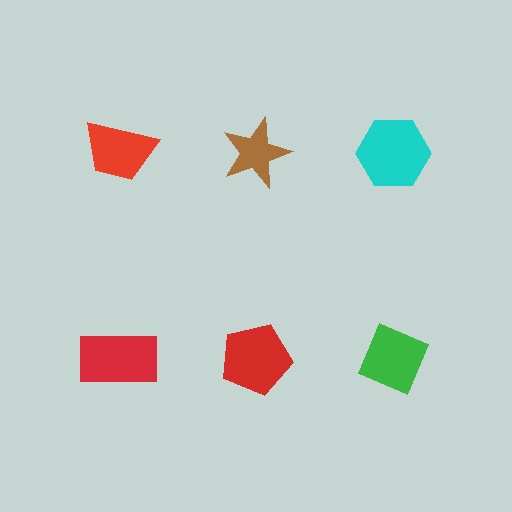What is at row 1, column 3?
A cyan hexagon.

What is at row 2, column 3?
A green diamond.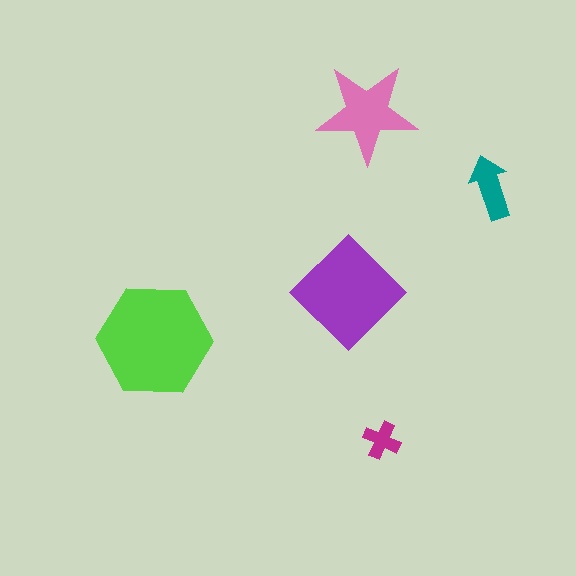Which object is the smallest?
The magenta cross.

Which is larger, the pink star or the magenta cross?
The pink star.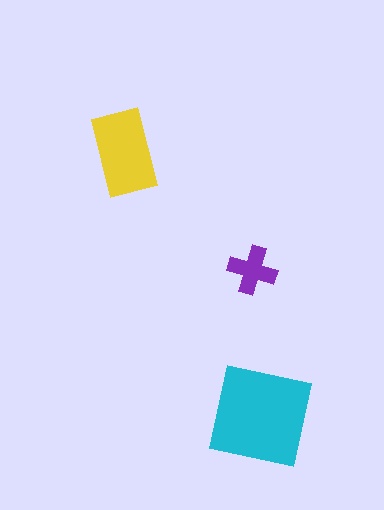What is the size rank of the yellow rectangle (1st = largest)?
2nd.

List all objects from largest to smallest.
The cyan square, the yellow rectangle, the purple cross.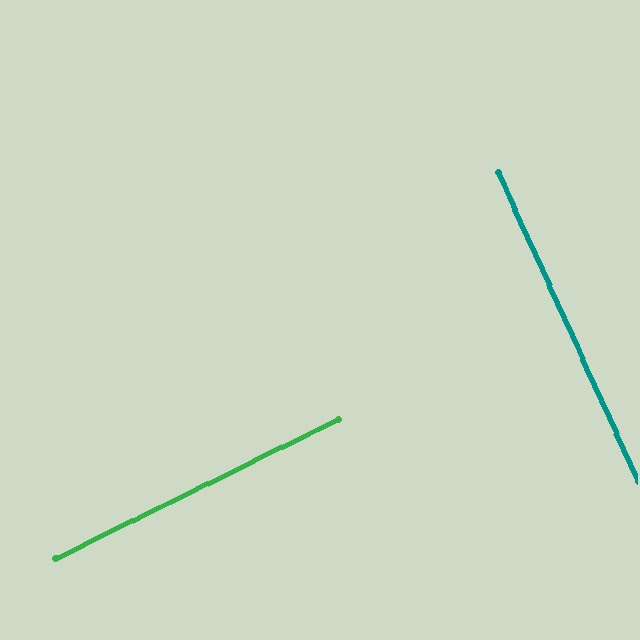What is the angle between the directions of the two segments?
Approximately 88 degrees.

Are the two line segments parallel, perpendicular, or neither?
Perpendicular — they meet at approximately 88°.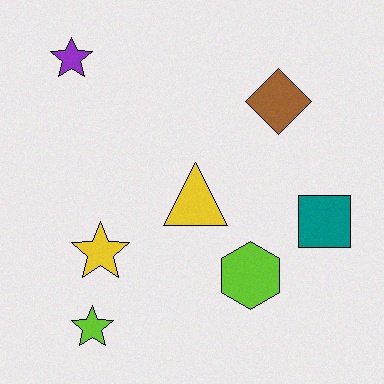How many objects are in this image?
There are 7 objects.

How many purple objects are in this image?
There is 1 purple object.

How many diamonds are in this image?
There is 1 diamond.